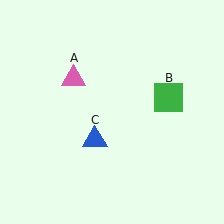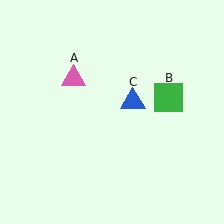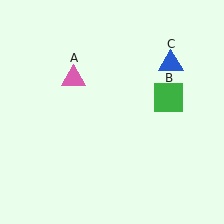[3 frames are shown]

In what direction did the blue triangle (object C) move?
The blue triangle (object C) moved up and to the right.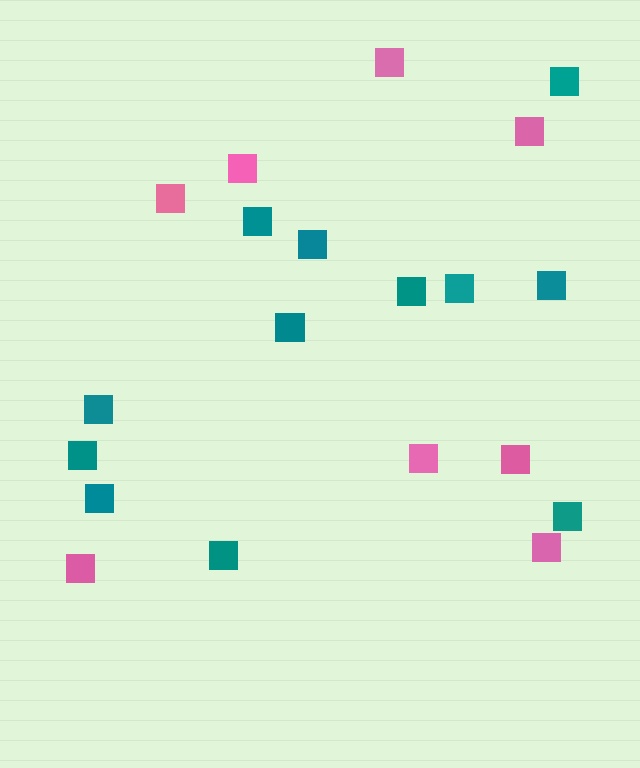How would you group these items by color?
There are 2 groups: one group of teal squares (12) and one group of pink squares (8).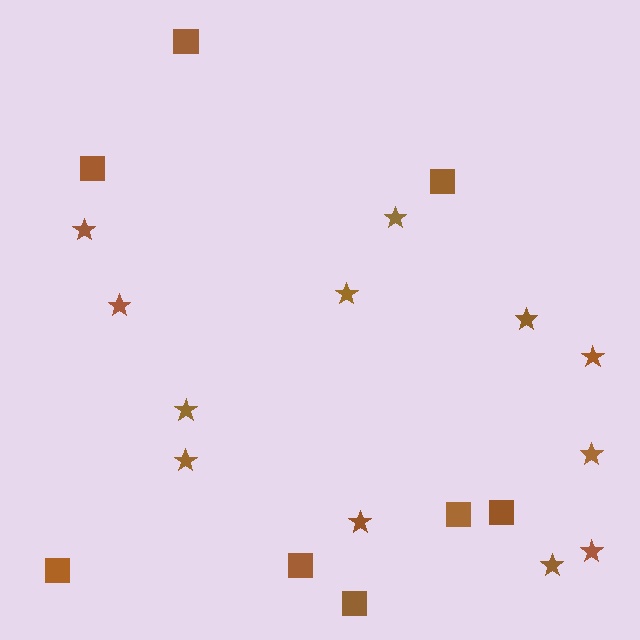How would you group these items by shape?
There are 2 groups: one group of stars (12) and one group of squares (8).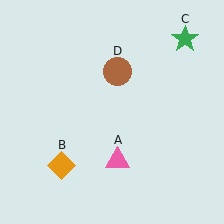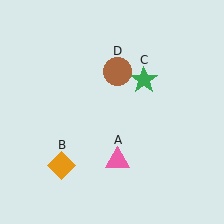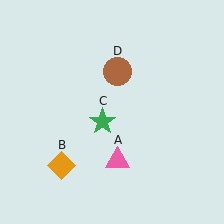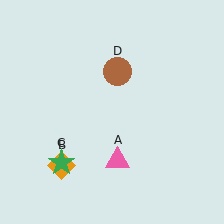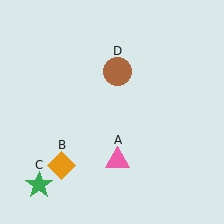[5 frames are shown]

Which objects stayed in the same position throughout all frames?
Pink triangle (object A) and orange diamond (object B) and brown circle (object D) remained stationary.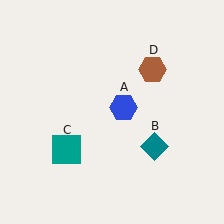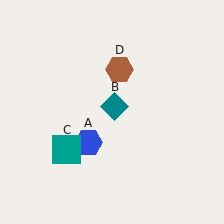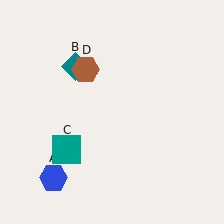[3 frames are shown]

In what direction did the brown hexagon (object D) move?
The brown hexagon (object D) moved left.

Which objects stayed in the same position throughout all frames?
Teal square (object C) remained stationary.